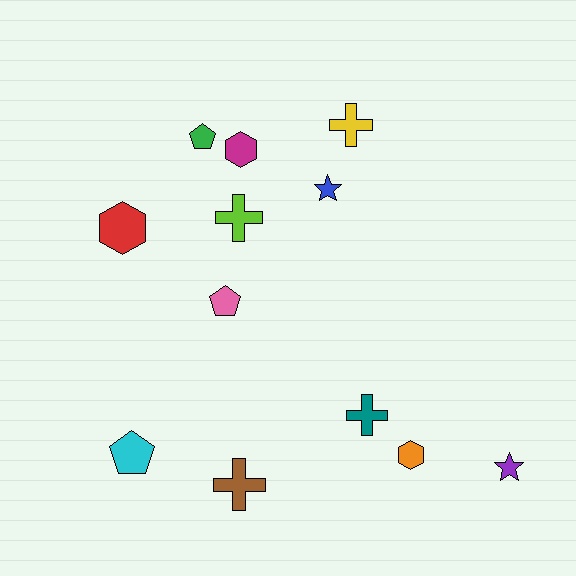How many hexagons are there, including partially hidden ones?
There are 3 hexagons.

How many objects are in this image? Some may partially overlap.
There are 12 objects.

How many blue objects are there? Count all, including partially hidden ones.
There is 1 blue object.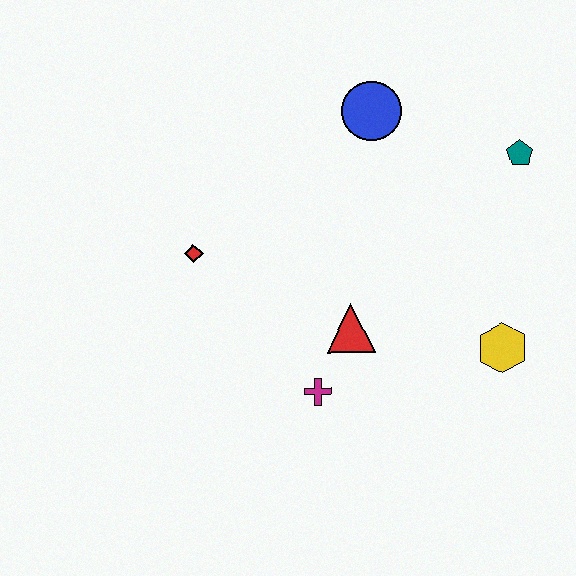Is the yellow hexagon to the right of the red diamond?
Yes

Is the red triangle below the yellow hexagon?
No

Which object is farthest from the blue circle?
The magenta cross is farthest from the blue circle.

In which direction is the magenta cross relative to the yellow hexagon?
The magenta cross is to the left of the yellow hexagon.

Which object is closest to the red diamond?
The red triangle is closest to the red diamond.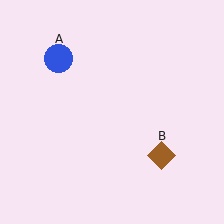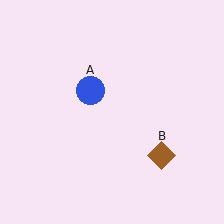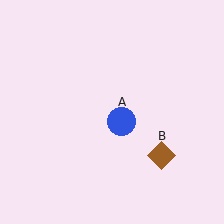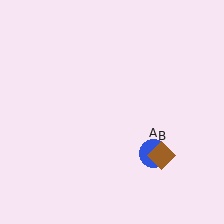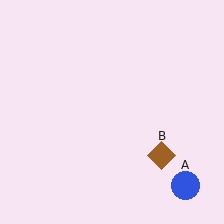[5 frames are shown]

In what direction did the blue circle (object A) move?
The blue circle (object A) moved down and to the right.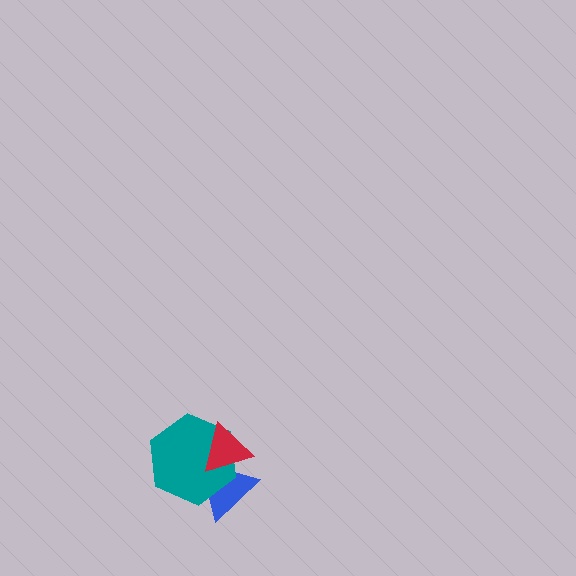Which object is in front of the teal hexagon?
The red triangle is in front of the teal hexagon.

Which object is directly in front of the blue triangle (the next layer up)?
The teal hexagon is directly in front of the blue triangle.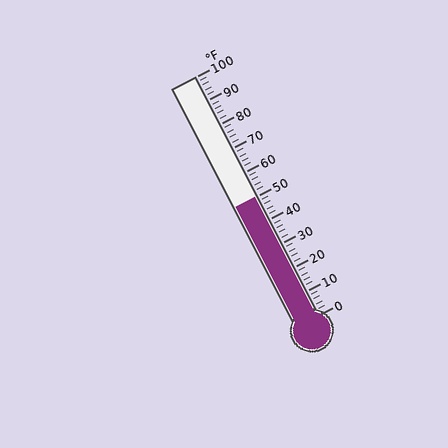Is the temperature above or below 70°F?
The temperature is below 70°F.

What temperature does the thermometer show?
The thermometer shows approximately 50°F.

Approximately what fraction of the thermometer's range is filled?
The thermometer is filled to approximately 50% of its range.